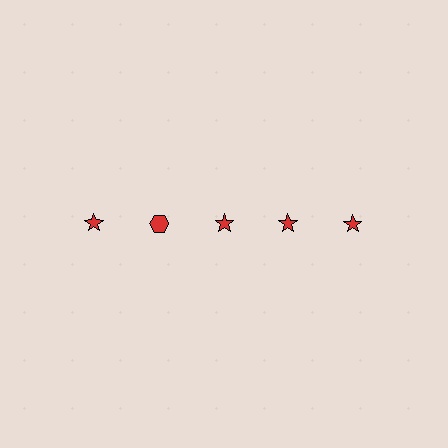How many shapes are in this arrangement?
There are 5 shapes arranged in a grid pattern.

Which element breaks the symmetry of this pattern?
The red hexagon in the top row, second from left column breaks the symmetry. All other shapes are red stars.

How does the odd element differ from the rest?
It has a different shape: hexagon instead of star.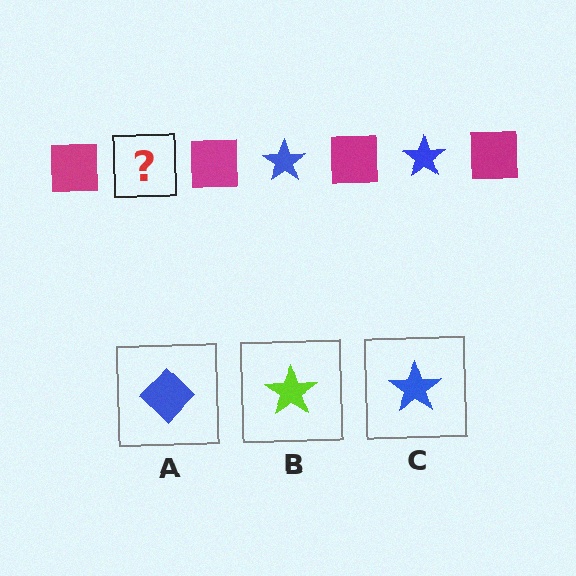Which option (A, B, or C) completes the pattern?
C.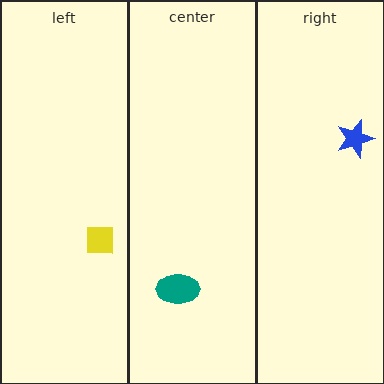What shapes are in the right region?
The blue star.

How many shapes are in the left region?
1.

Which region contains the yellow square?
The left region.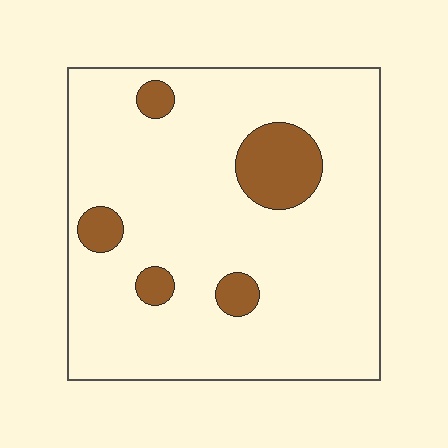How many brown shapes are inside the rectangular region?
5.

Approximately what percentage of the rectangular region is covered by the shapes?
Approximately 10%.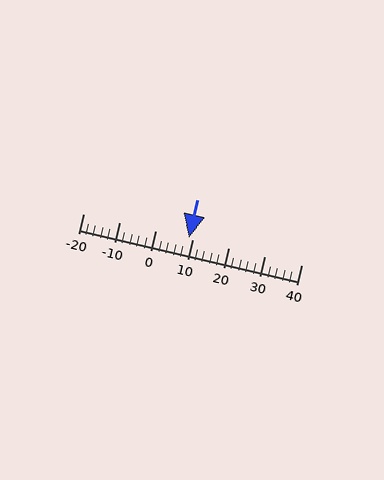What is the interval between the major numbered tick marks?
The major tick marks are spaced 10 units apart.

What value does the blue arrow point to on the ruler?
The blue arrow points to approximately 9.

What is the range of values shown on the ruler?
The ruler shows values from -20 to 40.